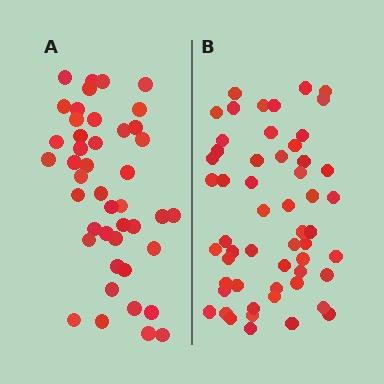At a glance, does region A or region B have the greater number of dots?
Region B (the right region) has more dots.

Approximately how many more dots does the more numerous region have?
Region B has roughly 12 or so more dots than region A.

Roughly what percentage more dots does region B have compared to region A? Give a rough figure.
About 25% more.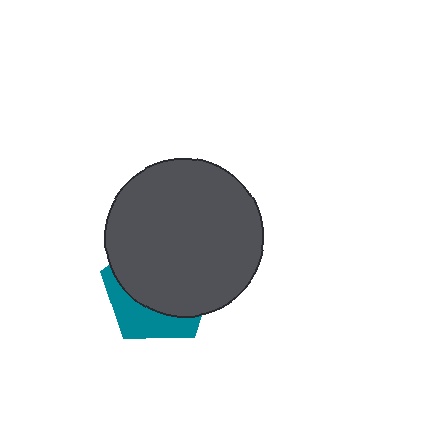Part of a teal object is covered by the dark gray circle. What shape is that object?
It is a pentagon.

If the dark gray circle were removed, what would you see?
You would see the complete teal pentagon.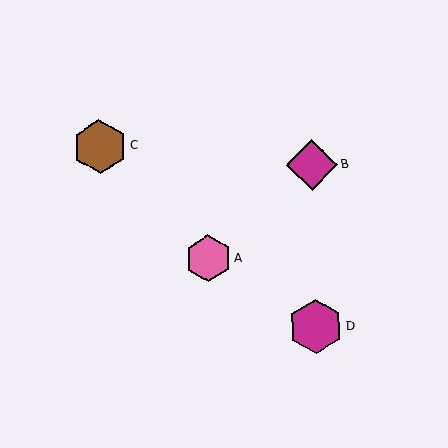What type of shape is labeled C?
Shape C is a brown hexagon.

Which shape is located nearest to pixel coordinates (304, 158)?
The magenta diamond (labeled B) at (312, 165) is nearest to that location.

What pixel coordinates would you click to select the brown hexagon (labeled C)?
Click at (100, 147) to select the brown hexagon C.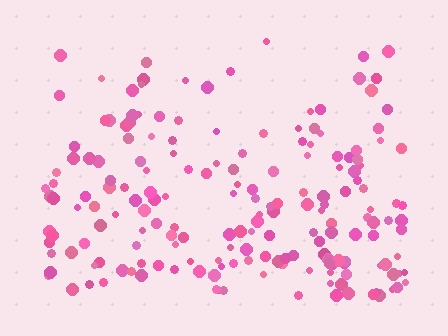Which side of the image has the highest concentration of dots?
The bottom.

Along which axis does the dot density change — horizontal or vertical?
Vertical.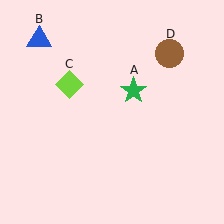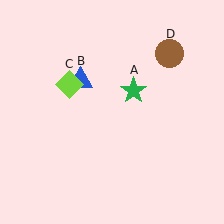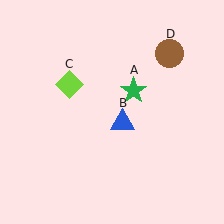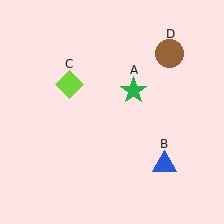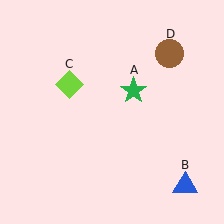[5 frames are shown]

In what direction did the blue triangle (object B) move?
The blue triangle (object B) moved down and to the right.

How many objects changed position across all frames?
1 object changed position: blue triangle (object B).